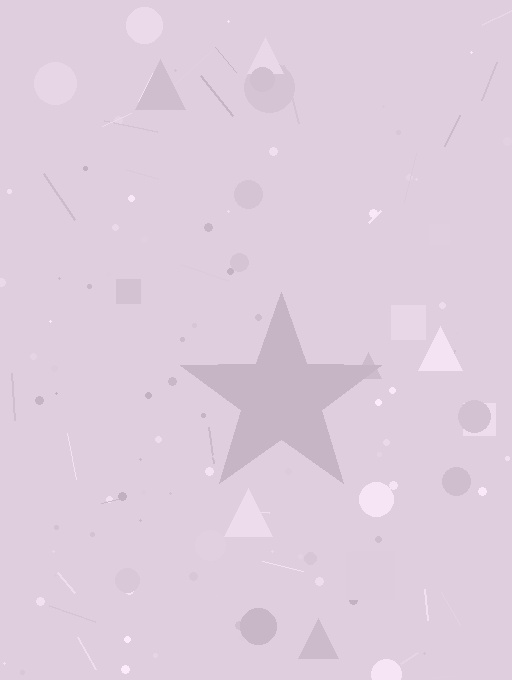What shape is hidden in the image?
A star is hidden in the image.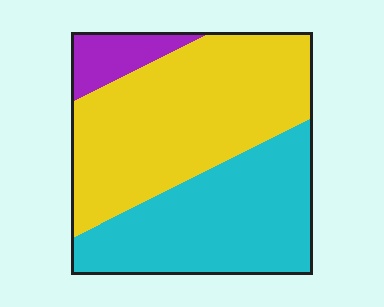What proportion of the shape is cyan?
Cyan takes up about two fifths (2/5) of the shape.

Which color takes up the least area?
Purple, at roughly 10%.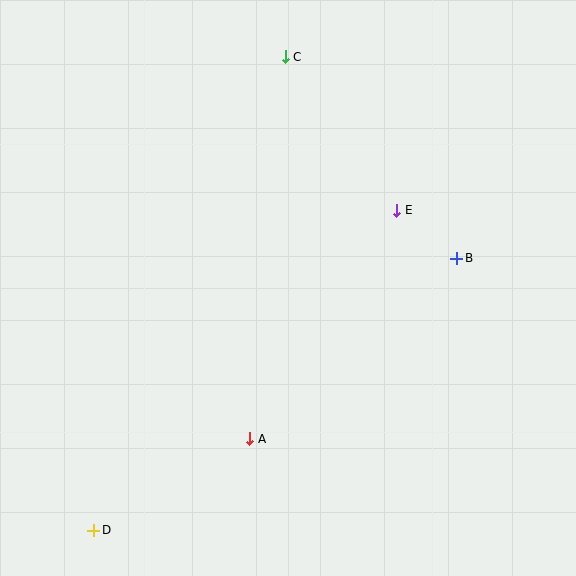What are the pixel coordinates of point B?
Point B is at (457, 258).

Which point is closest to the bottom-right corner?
Point B is closest to the bottom-right corner.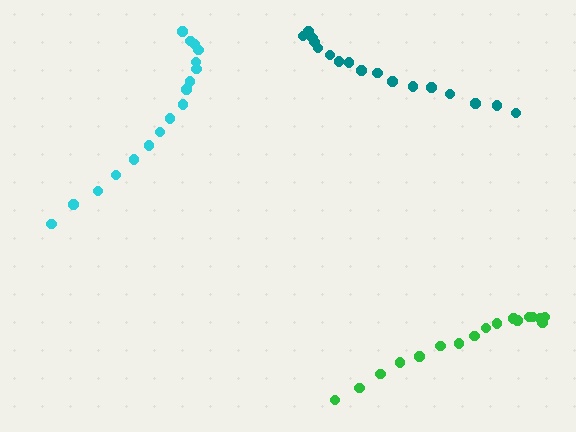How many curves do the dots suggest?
There are 3 distinct paths.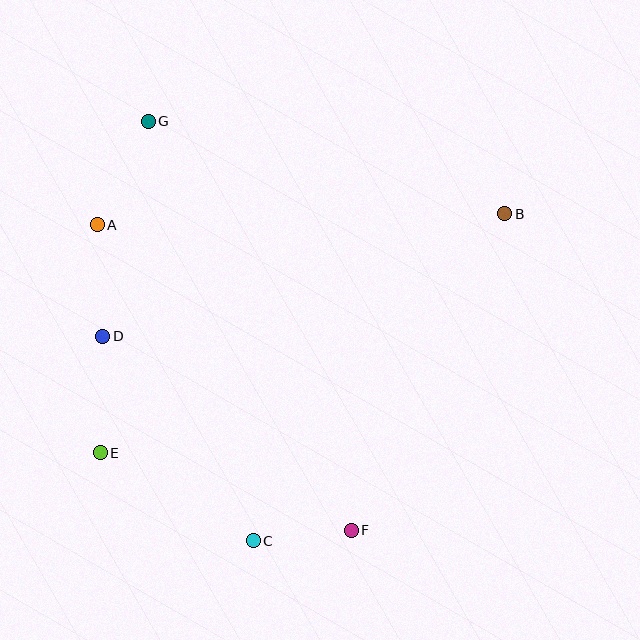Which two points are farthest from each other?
Points B and E are farthest from each other.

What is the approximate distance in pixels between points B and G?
The distance between B and G is approximately 368 pixels.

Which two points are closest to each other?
Points C and F are closest to each other.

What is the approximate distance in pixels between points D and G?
The distance between D and G is approximately 220 pixels.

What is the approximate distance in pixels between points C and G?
The distance between C and G is approximately 433 pixels.